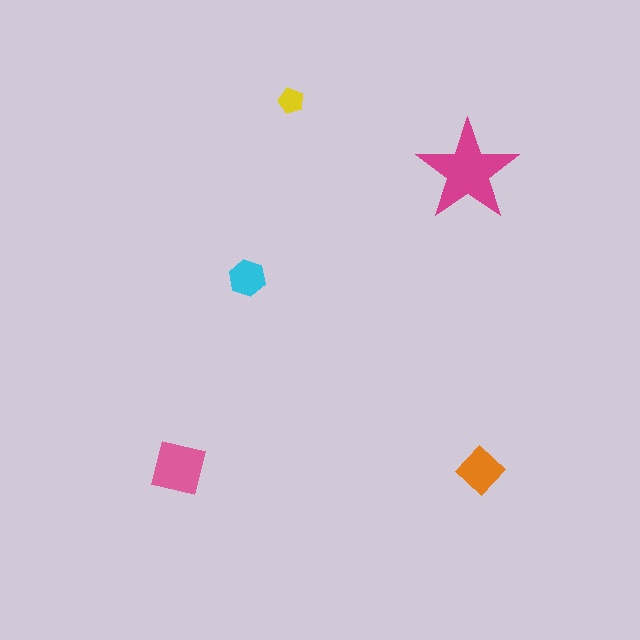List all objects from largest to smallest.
The magenta star, the pink square, the orange diamond, the cyan hexagon, the yellow pentagon.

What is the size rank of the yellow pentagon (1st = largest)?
5th.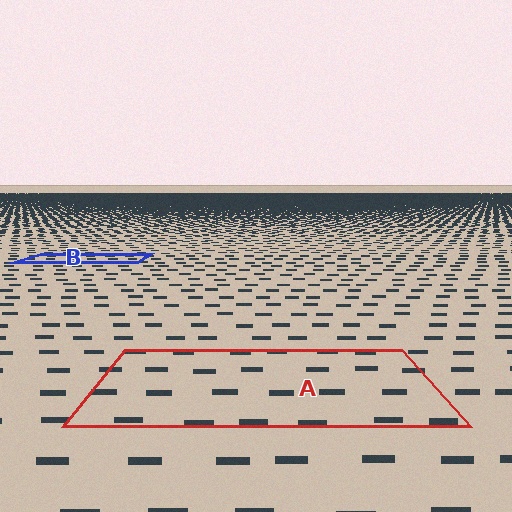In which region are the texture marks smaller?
The texture marks are smaller in region B, because it is farther away.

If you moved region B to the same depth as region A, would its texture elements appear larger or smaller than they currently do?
They would appear larger. At a closer depth, the same texture elements are projected at a bigger on-screen size.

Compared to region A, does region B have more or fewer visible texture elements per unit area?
Region B has more texture elements per unit area — they are packed more densely because it is farther away.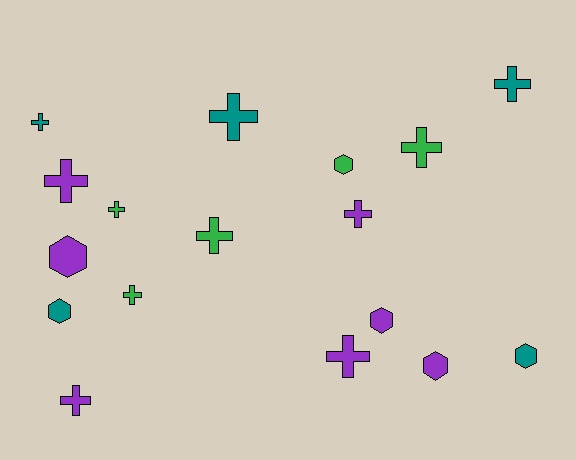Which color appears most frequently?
Purple, with 7 objects.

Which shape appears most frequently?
Cross, with 11 objects.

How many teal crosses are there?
There are 3 teal crosses.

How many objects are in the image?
There are 17 objects.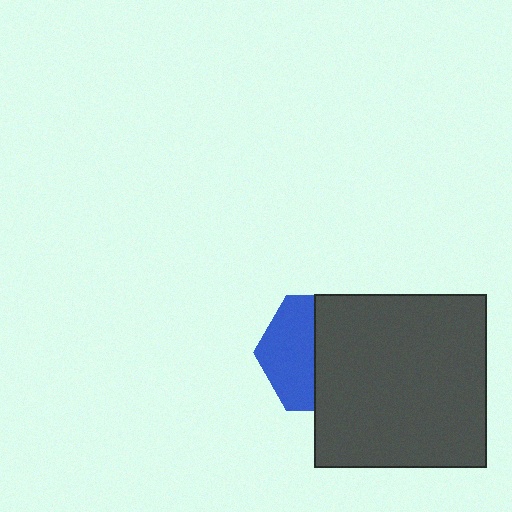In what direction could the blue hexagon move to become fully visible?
The blue hexagon could move left. That would shift it out from behind the dark gray square entirely.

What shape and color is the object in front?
The object in front is a dark gray square.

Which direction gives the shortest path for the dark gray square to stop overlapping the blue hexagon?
Moving right gives the shortest separation.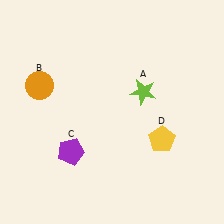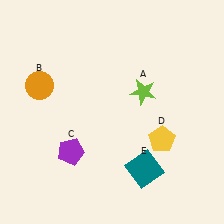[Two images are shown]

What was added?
A teal square (E) was added in Image 2.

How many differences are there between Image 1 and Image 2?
There is 1 difference between the two images.